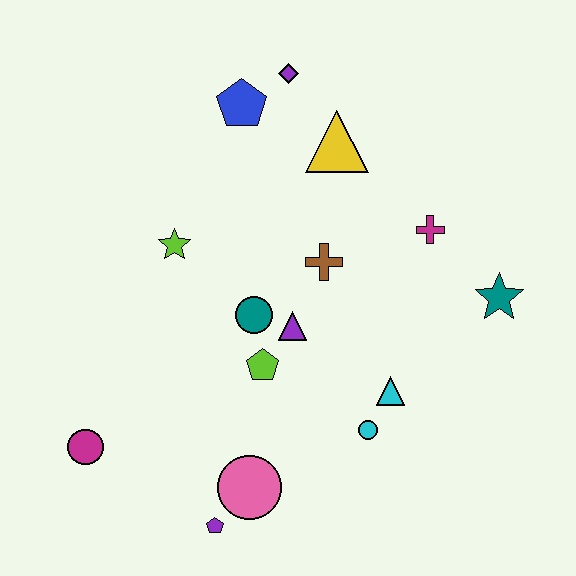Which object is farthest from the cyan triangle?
The purple diamond is farthest from the cyan triangle.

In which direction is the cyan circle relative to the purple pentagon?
The cyan circle is to the right of the purple pentagon.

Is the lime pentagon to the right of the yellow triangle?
No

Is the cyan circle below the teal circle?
Yes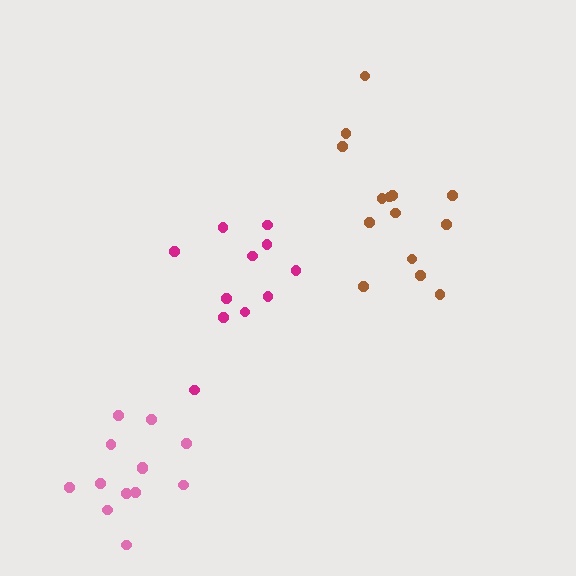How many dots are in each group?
Group 1: 14 dots, Group 2: 11 dots, Group 3: 13 dots (38 total).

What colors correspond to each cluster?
The clusters are colored: brown, magenta, pink.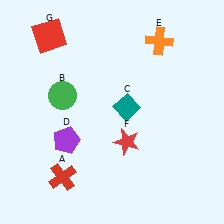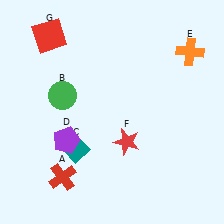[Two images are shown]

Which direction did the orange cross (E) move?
The orange cross (E) moved right.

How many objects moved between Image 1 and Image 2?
2 objects moved between the two images.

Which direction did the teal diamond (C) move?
The teal diamond (C) moved left.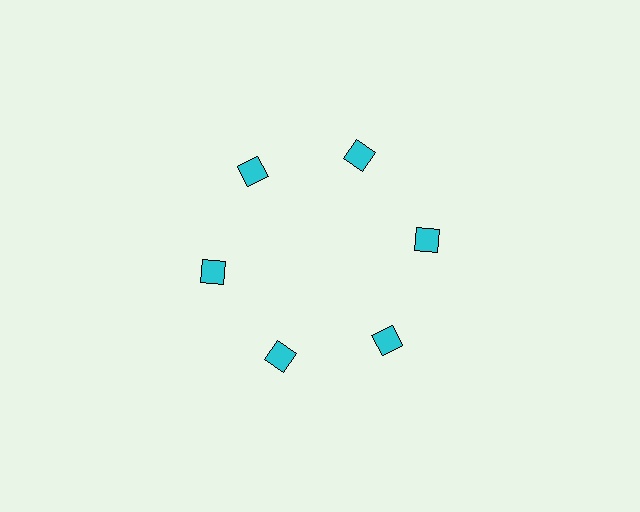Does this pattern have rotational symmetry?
Yes, this pattern has 6-fold rotational symmetry. It looks the same after rotating 60 degrees around the center.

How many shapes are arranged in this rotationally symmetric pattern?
There are 6 shapes, arranged in 6 groups of 1.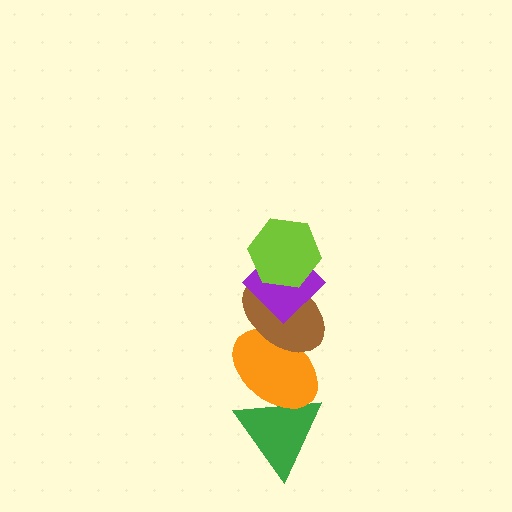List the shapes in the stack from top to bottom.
From top to bottom: the lime hexagon, the purple diamond, the brown ellipse, the orange ellipse, the green triangle.